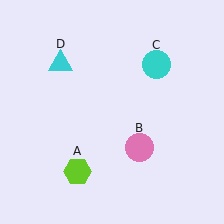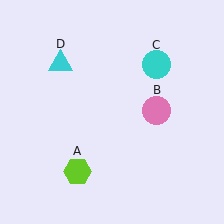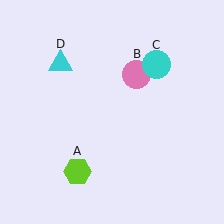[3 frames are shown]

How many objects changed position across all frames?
1 object changed position: pink circle (object B).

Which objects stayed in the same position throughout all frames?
Lime hexagon (object A) and cyan circle (object C) and cyan triangle (object D) remained stationary.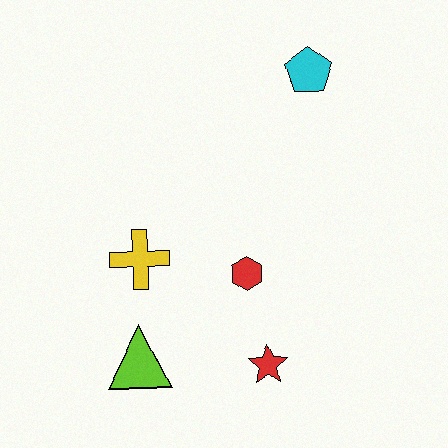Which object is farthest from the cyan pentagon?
The lime triangle is farthest from the cyan pentagon.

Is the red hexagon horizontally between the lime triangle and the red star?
Yes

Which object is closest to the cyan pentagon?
The red hexagon is closest to the cyan pentagon.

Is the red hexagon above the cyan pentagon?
No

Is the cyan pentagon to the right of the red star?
Yes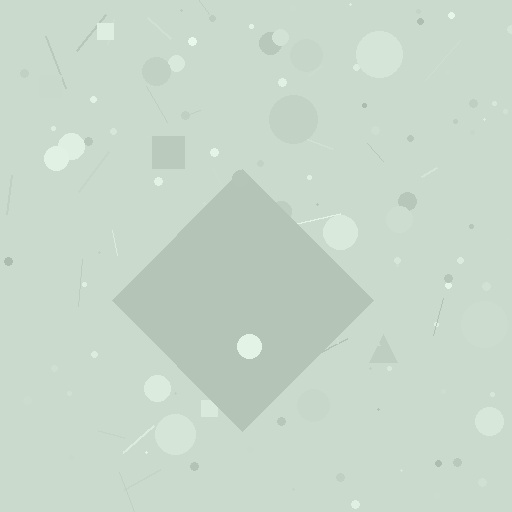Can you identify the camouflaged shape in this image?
The camouflaged shape is a diamond.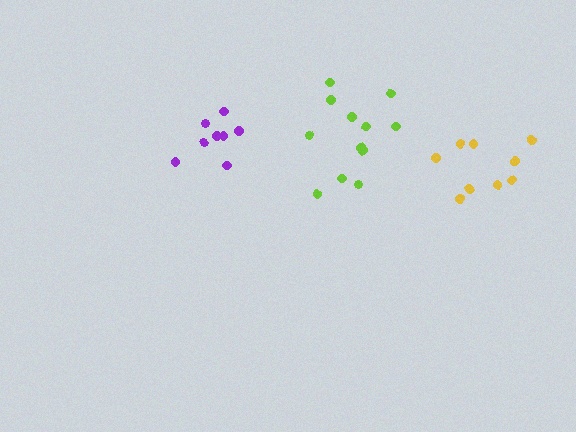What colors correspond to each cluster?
The clusters are colored: lime, yellow, purple.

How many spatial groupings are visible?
There are 3 spatial groupings.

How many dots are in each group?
Group 1: 12 dots, Group 2: 9 dots, Group 3: 8 dots (29 total).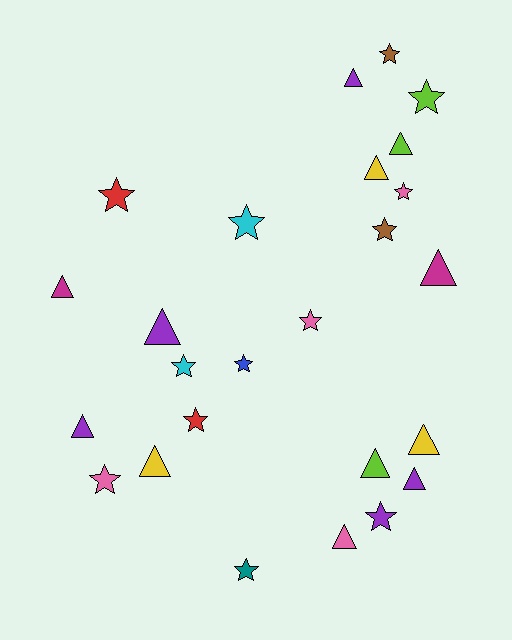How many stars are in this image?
There are 13 stars.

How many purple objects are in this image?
There are 5 purple objects.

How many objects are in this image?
There are 25 objects.